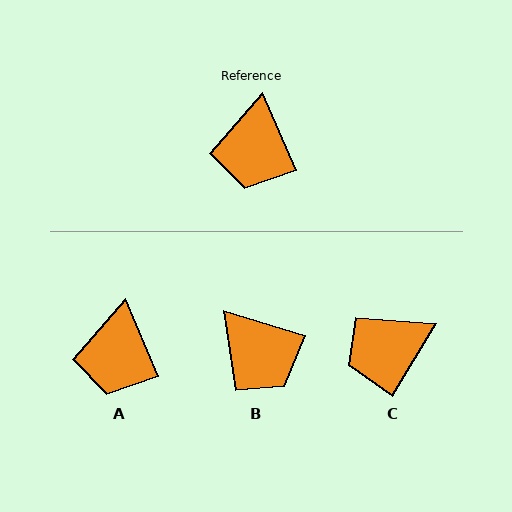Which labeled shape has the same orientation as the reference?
A.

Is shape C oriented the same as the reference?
No, it is off by about 54 degrees.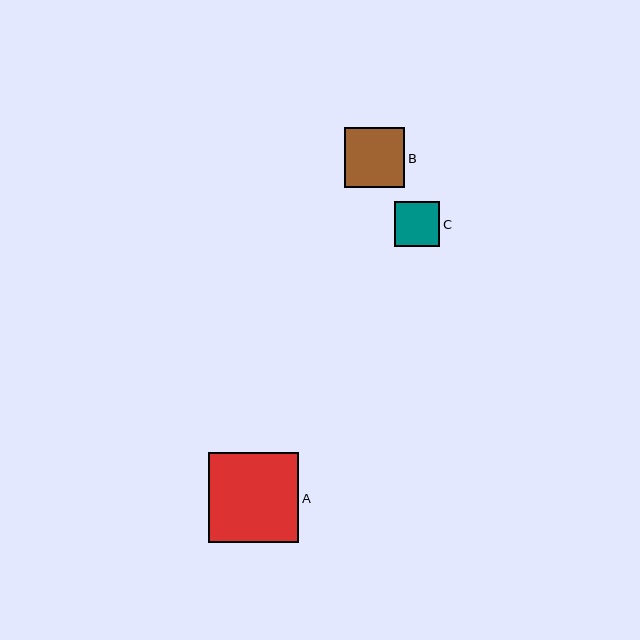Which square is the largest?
Square A is the largest with a size of approximately 90 pixels.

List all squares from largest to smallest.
From largest to smallest: A, B, C.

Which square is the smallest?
Square C is the smallest with a size of approximately 46 pixels.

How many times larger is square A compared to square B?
Square A is approximately 1.5 times the size of square B.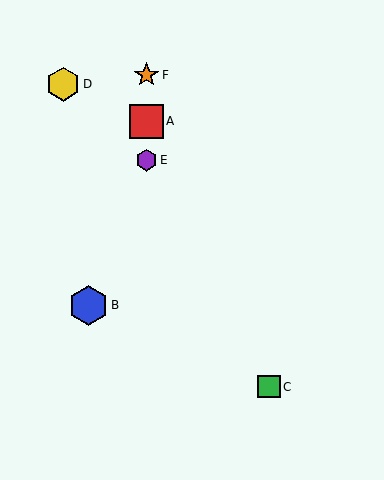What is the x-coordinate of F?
Object F is at x≈147.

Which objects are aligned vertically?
Objects A, E, F are aligned vertically.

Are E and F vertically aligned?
Yes, both are at x≈147.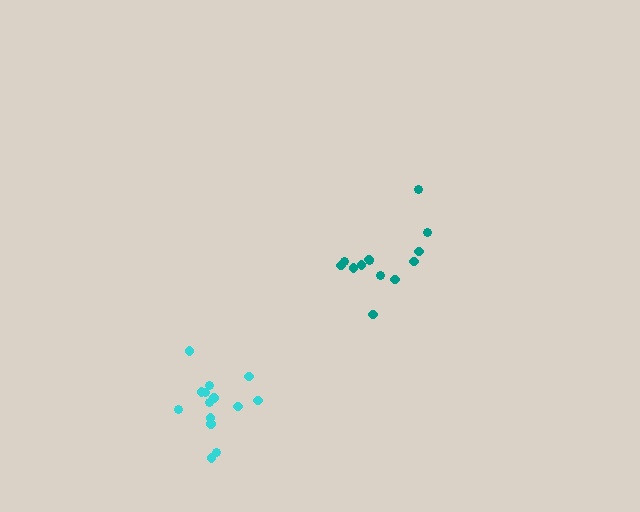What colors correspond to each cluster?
The clusters are colored: teal, cyan.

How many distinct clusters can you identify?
There are 2 distinct clusters.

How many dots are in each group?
Group 1: 13 dots, Group 2: 14 dots (27 total).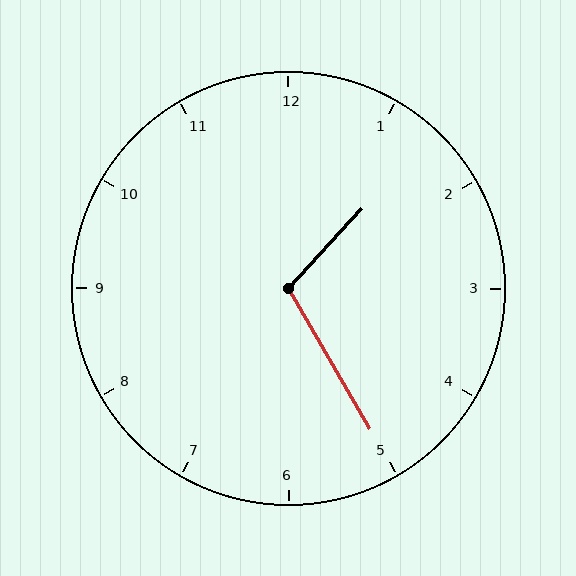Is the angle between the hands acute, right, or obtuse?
It is obtuse.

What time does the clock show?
1:25.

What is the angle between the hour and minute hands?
Approximately 108 degrees.